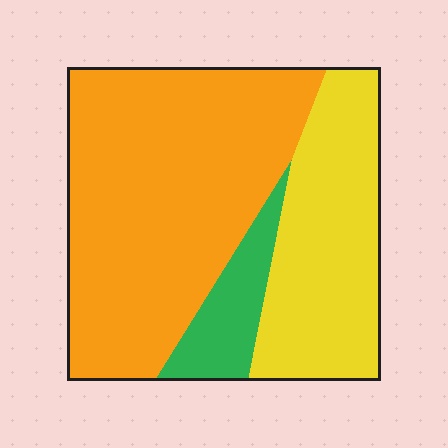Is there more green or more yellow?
Yellow.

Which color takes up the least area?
Green, at roughly 10%.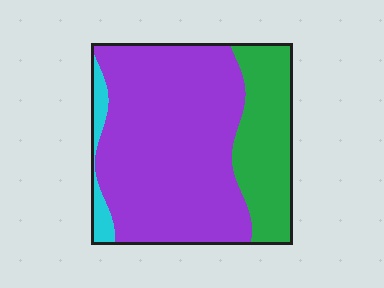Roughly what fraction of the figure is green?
Green takes up between a quarter and a half of the figure.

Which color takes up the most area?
Purple, at roughly 70%.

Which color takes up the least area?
Cyan, at roughly 5%.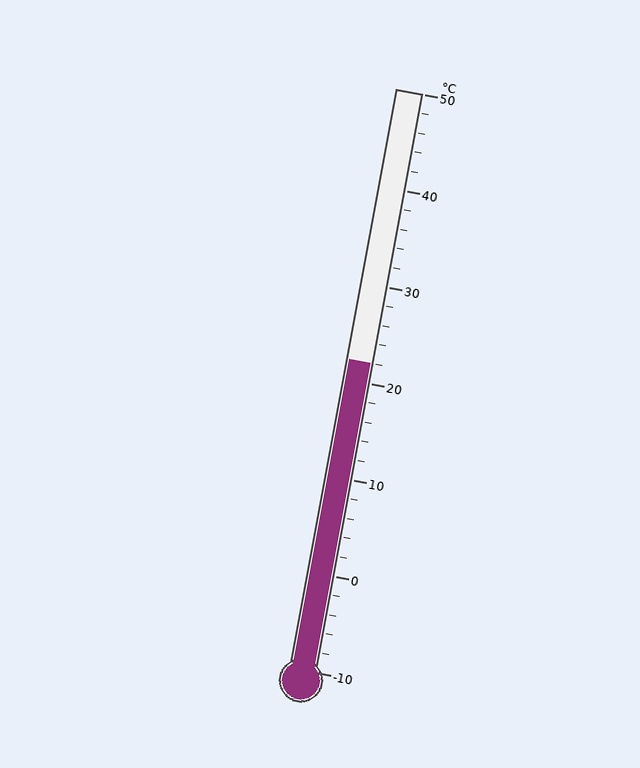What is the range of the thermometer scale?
The thermometer scale ranges from -10°C to 50°C.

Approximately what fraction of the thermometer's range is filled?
The thermometer is filled to approximately 55% of its range.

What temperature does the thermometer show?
The thermometer shows approximately 22°C.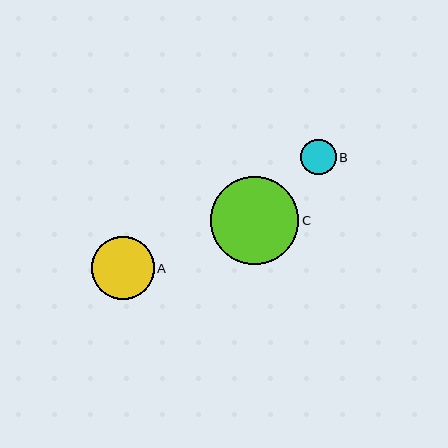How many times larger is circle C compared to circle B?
Circle C is approximately 2.5 times the size of circle B.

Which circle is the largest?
Circle C is the largest with a size of approximately 88 pixels.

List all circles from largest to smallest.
From largest to smallest: C, A, B.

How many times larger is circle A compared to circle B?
Circle A is approximately 1.8 times the size of circle B.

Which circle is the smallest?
Circle B is the smallest with a size of approximately 36 pixels.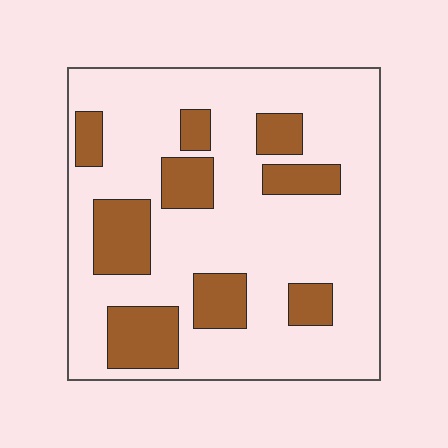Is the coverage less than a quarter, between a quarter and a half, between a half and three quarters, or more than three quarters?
Less than a quarter.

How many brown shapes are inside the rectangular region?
9.